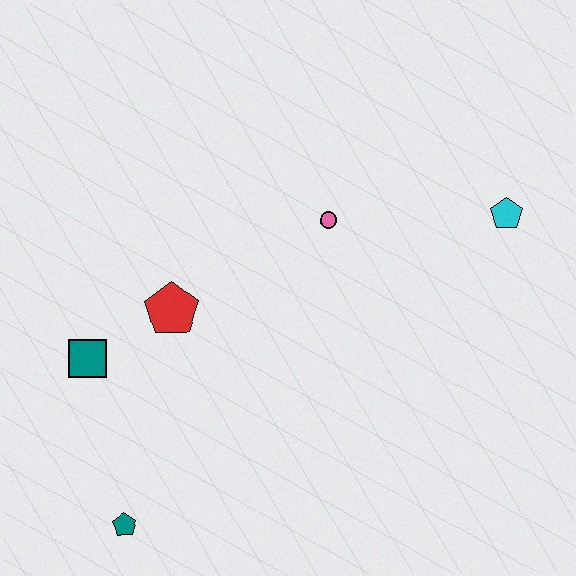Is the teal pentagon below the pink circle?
Yes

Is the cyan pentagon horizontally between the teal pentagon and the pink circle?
No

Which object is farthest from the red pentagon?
The cyan pentagon is farthest from the red pentagon.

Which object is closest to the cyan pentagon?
The pink circle is closest to the cyan pentagon.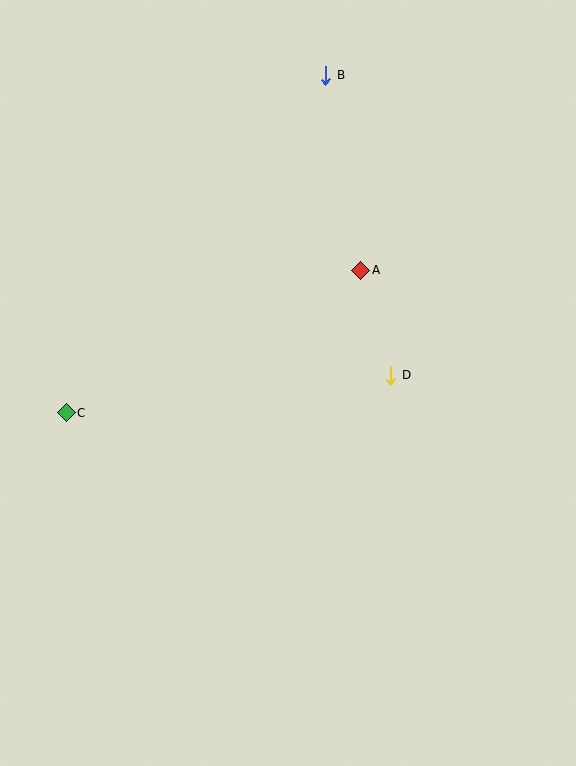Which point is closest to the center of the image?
Point D at (391, 375) is closest to the center.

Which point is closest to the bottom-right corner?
Point D is closest to the bottom-right corner.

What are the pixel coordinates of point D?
Point D is at (391, 375).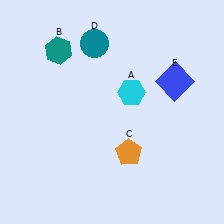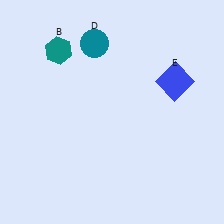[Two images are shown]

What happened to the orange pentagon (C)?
The orange pentagon (C) was removed in Image 2. It was in the bottom-right area of Image 1.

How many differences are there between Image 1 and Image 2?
There are 2 differences between the two images.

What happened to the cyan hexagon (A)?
The cyan hexagon (A) was removed in Image 2. It was in the top-right area of Image 1.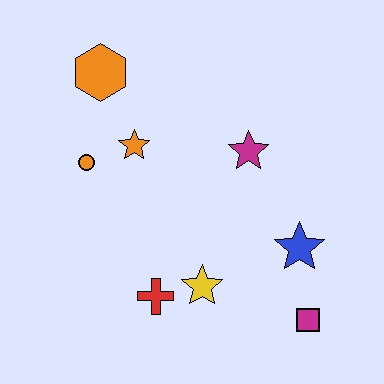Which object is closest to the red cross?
The yellow star is closest to the red cross.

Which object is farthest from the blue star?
The orange hexagon is farthest from the blue star.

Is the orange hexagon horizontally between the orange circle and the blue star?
Yes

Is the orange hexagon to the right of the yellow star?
No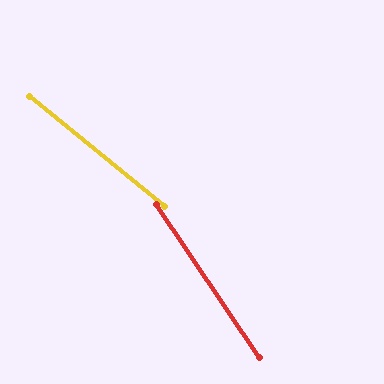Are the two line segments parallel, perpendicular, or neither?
Neither parallel nor perpendicular — they differ by about 17°.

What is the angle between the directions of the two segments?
Approximately 17 degrees.